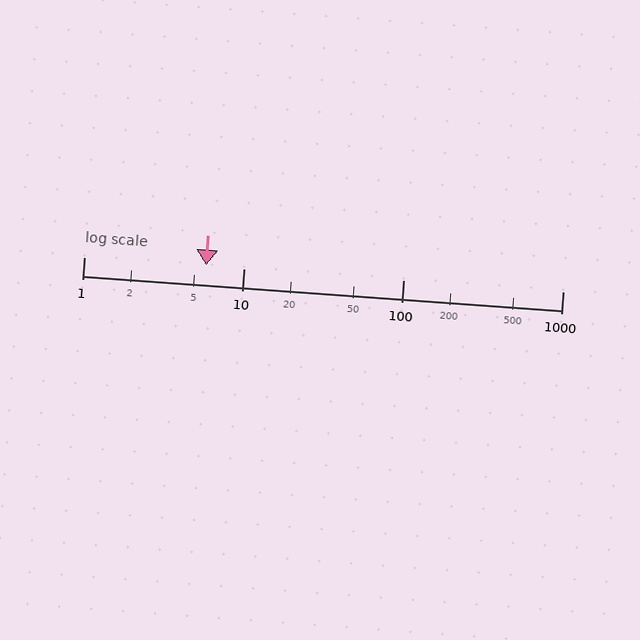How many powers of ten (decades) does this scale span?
The scale spans 3 decades, from 1 to 1000.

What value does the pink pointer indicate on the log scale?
The pointer indicates approximately 5.8.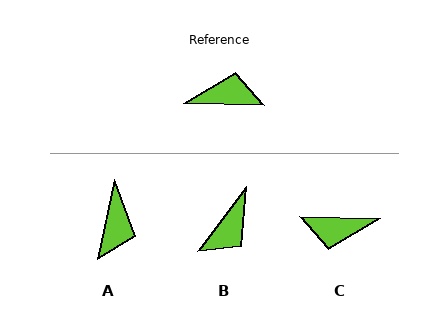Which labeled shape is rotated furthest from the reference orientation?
C, about 180 degrees away.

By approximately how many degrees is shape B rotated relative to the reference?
Approximately 125 degrees clockwise.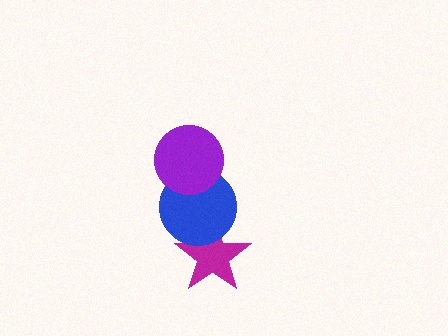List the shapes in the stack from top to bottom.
From top to bottom: the purple circle, the blue circle, the magenta star.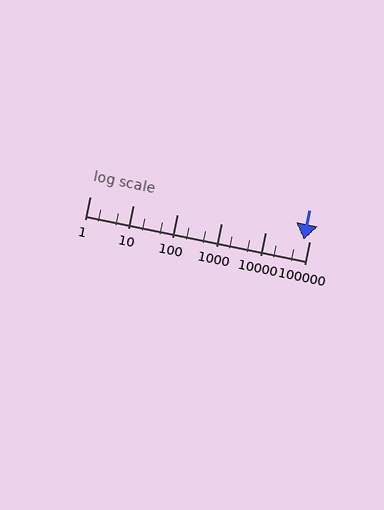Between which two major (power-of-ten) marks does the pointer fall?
The pointer is between 10000 and 100000.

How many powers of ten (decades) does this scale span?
The scale spans 5 decades, from 1 to 100000.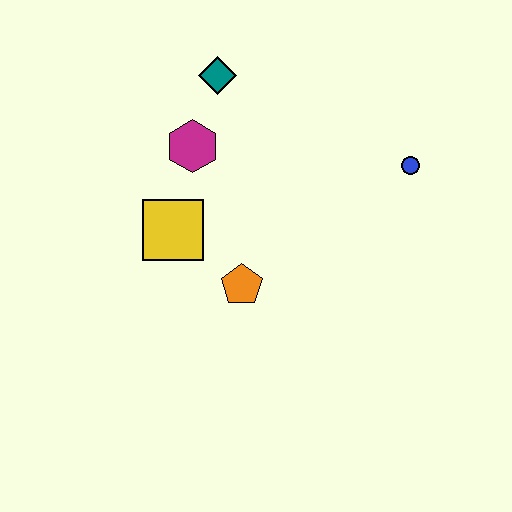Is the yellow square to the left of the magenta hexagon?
Yes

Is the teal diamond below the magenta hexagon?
No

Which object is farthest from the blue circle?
The yellow square is farthest from the blue circle.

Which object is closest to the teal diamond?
The magenta hexagon is closest to the teal diamond.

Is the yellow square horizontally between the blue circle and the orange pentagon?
No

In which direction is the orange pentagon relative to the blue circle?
The orange pentagon is to the left of the blue circle.